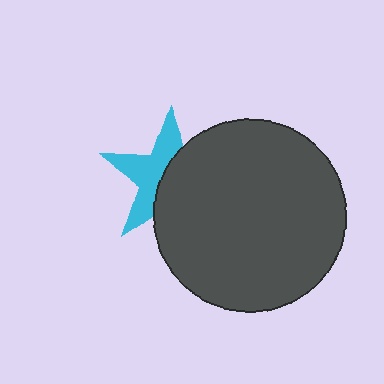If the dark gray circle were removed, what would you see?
You would see the complete cyan star.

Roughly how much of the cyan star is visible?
About half of it is visible (roughly 49%).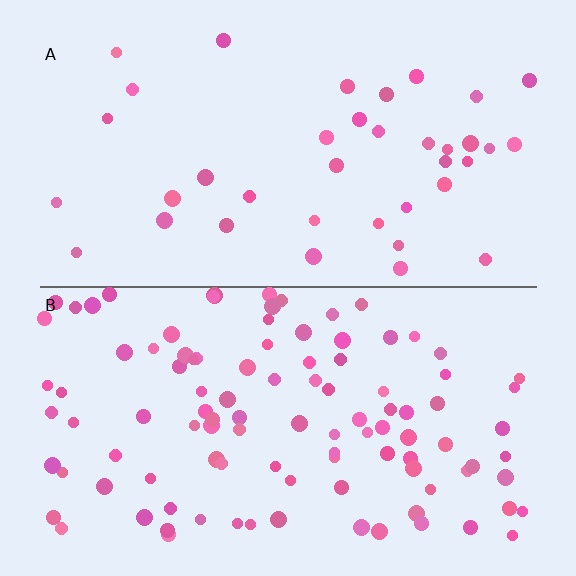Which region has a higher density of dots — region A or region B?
B (the bottom).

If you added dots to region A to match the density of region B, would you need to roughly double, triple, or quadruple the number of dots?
Approximately triple.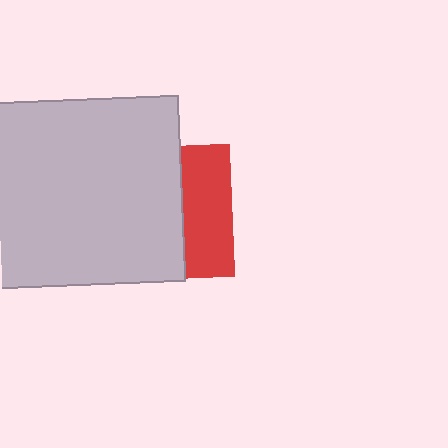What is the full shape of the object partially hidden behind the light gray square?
The partially hidden object is a red square.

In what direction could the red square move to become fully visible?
The red square could move right. That would shift it out from behind the light gray square entirely.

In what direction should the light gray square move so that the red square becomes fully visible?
The light gray square should move left. That is the shortest direction to clear the overlap and leave the red square fully visible.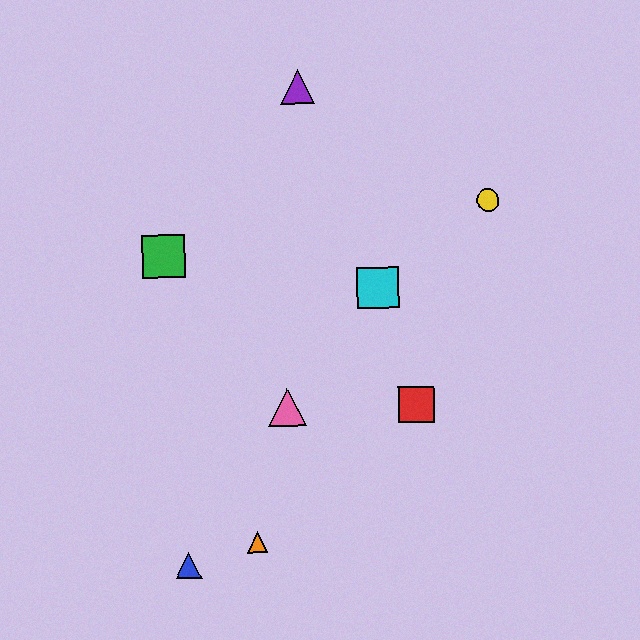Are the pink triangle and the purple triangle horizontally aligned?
No, the pink triangle is at y≈407 and the purple triangle is at y≈87.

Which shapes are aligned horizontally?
The red square, the pink triangle are aligned horizontally.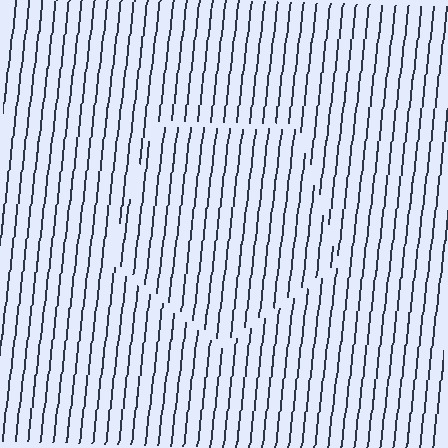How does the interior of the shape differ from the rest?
The interior of the shape contains the same grating, shifted by half a period — the contour is defined by the phase discontinuity where line-ends from the inner and outer gratings abut.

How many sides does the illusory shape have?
5 sides — the line-ends trace a pentagon.